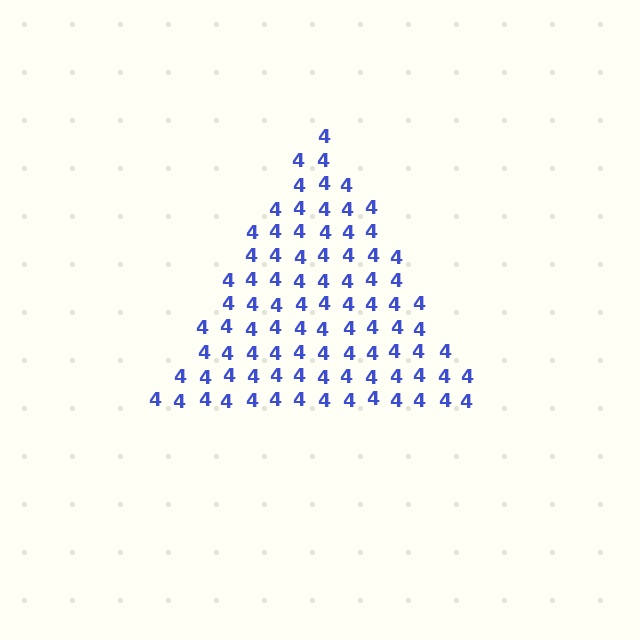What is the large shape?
The large shape is a triangle.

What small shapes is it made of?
It is made of small digit 4's.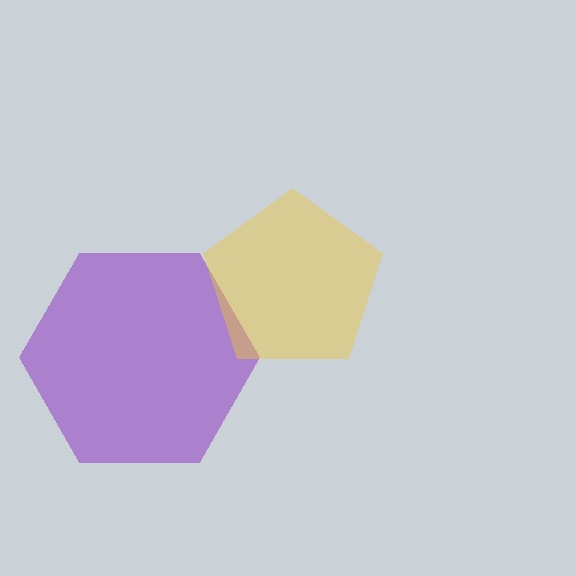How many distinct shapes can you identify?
There are 2 distinct shapes: a purple hexagon, a yellow pentagon.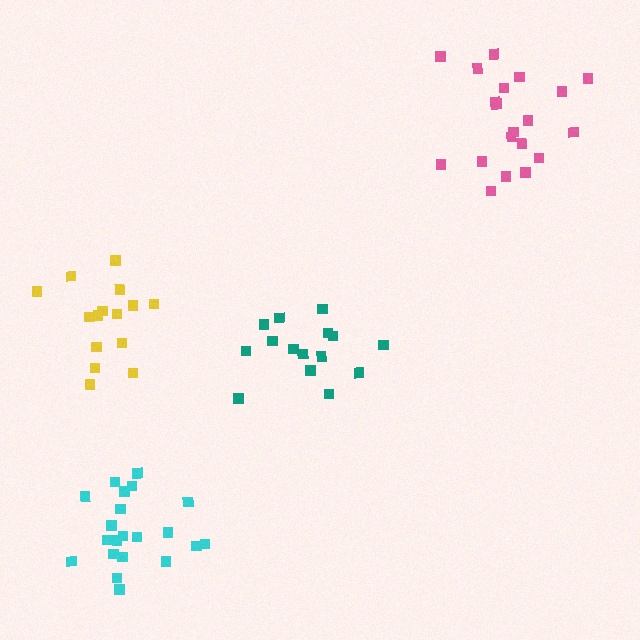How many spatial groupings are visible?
There are 4 spatial groupings.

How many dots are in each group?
Group 1: 20 dots, Group 2: 15 dots, Group 3: 21 dots, Group 4: 15 dots (71 total).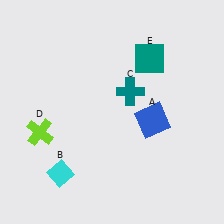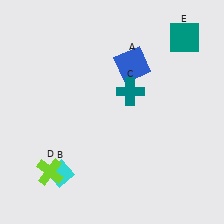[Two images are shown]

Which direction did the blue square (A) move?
The blue square (A) moved up.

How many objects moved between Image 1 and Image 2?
3 objects moved between the two images.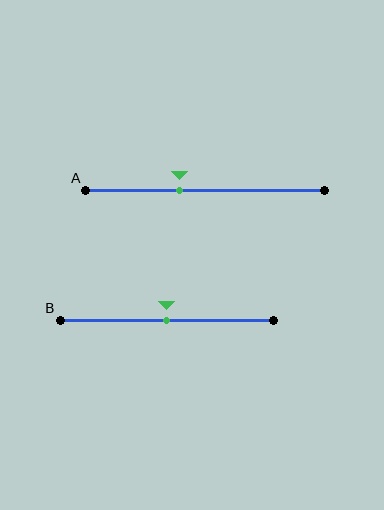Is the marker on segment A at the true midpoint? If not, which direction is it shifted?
No, the marker on segment A is shifted to the left by about 11% of the segment length.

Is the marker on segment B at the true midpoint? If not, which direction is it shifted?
Yes, the marker on segment B is at the true midpoint.